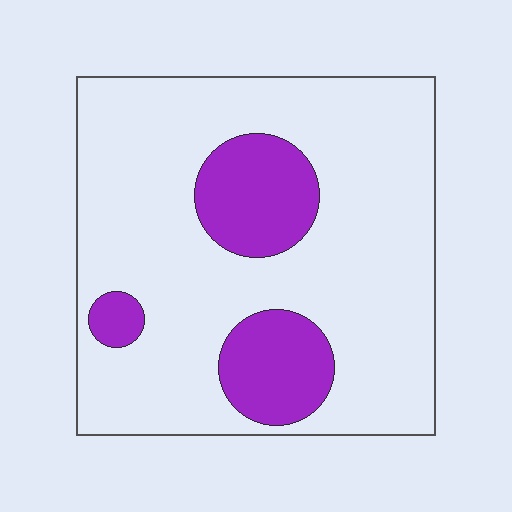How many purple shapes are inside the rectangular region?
3.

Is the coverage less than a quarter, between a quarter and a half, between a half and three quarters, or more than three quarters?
Less than a quarter.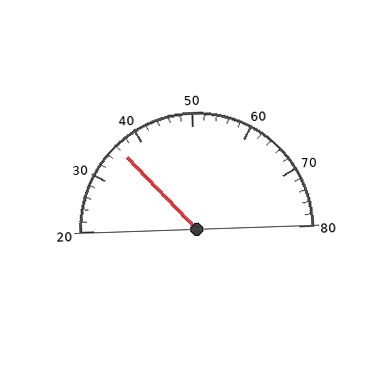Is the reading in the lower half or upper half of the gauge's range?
The reading is in the lower half of the range (20 to 80).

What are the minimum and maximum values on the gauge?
The gauge ranges from 20 to 80.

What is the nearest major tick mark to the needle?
The nearest major tick mark is 40.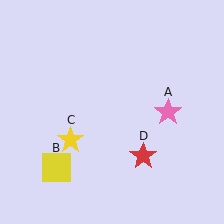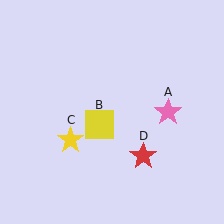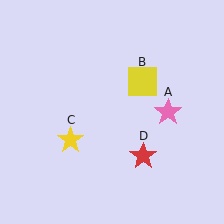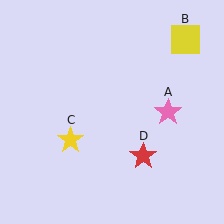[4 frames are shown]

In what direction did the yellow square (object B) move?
The yellow square (object B) moved up and to the right.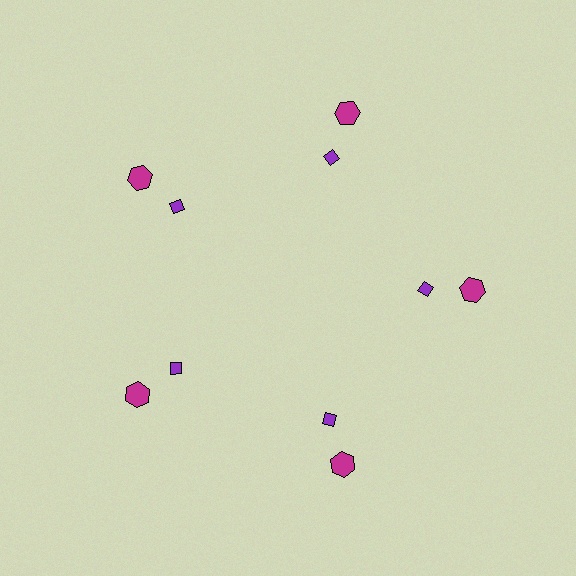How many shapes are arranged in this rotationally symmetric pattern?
There are 10 shapes, arranged in 5 groups of 2.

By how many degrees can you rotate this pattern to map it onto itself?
The pattern maps onto itself every 72 degrees of rotation.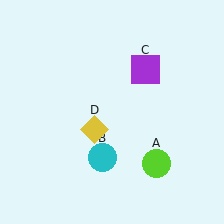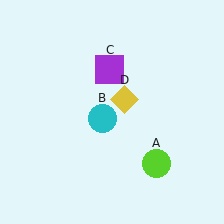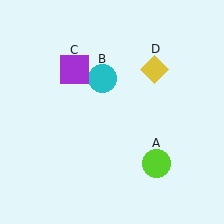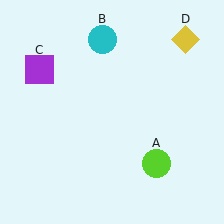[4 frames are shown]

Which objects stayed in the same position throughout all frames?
Lime circle (object A) remained stationary.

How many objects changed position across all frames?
3 objects changed position: cyan circle (object B), purple square (object C), yellow diamond (object D).